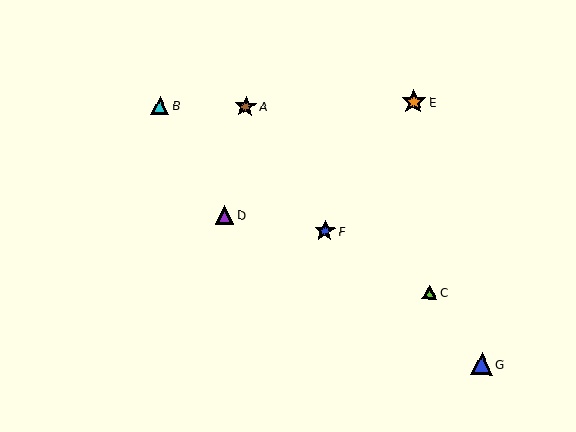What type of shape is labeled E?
Shape E is an orange star.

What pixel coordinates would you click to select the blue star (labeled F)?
Click at (325, 231) to select the blue star F.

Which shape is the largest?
The orange star (labeled E) is the largest.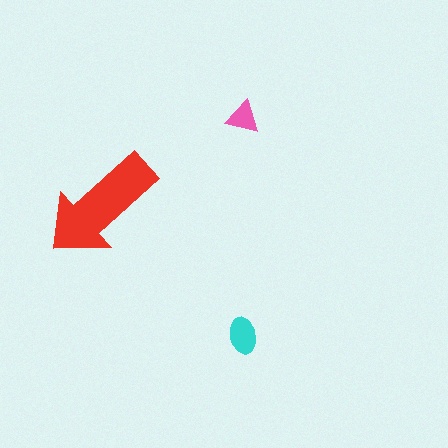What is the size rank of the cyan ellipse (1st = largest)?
2nd.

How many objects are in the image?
There are 3 objects in the image.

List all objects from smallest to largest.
The pink triangle, the cyan ellipse, the red arrow.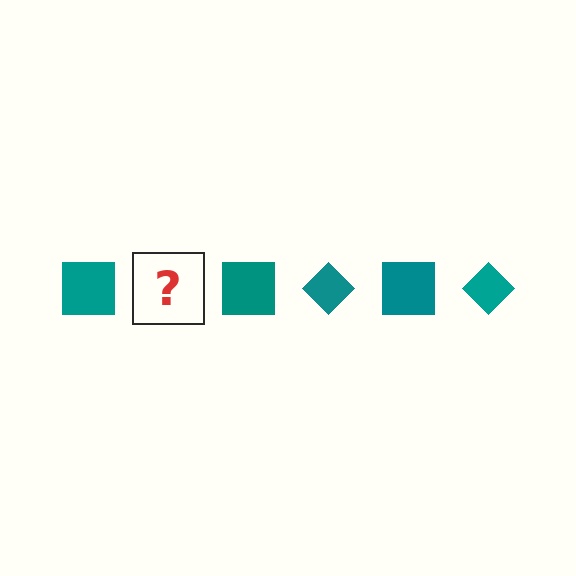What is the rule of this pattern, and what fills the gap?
The rule is that the pattern cycles through square, diamond shapes in teal. The gap should be filled with a teal diamond.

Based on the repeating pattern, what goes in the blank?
The blank should be a teal diamond.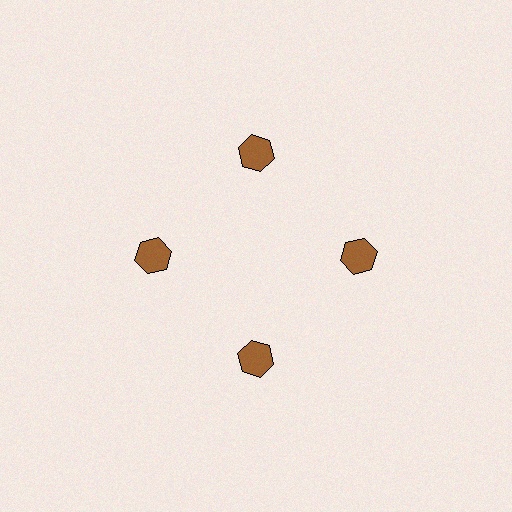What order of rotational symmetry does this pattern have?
This pattern has 4-fold rotational symmetry.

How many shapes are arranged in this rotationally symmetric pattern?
There are 4 shapes, arranged in 4 groups of 1.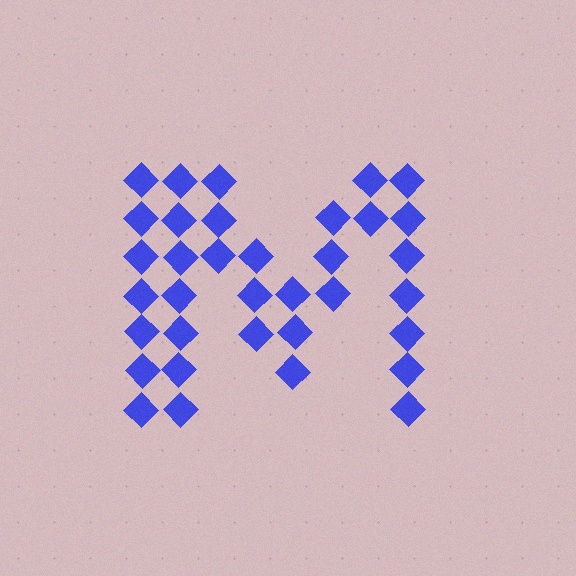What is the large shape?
The large shape is the letter M.